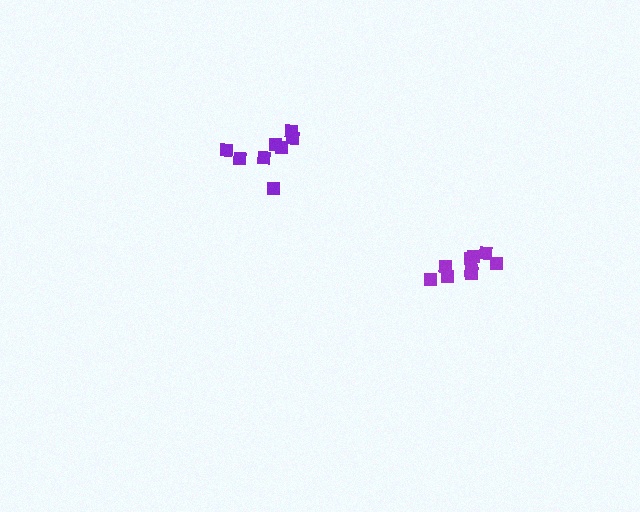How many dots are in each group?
Group 1: 9 dots, Group 2: 8 dots (17 total).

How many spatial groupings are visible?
There are 2 spatial groupings.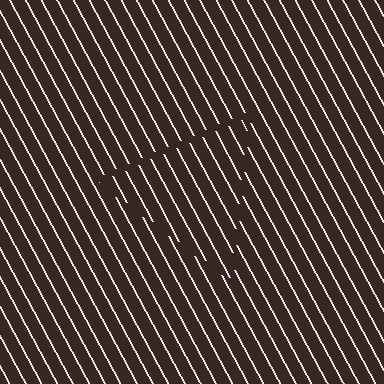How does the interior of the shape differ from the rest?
The interior of the shape contains the same grating, shifted by half a period — the contour is defined by the phase discontinuity where line-ends from the inner and outer gratings abut.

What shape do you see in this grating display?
An illusory triangle. The interior of the shape contains the same grating, shifted by half a period — the contour is defined by the phase discontinuity where line-ends from the inner and outer gratings abut.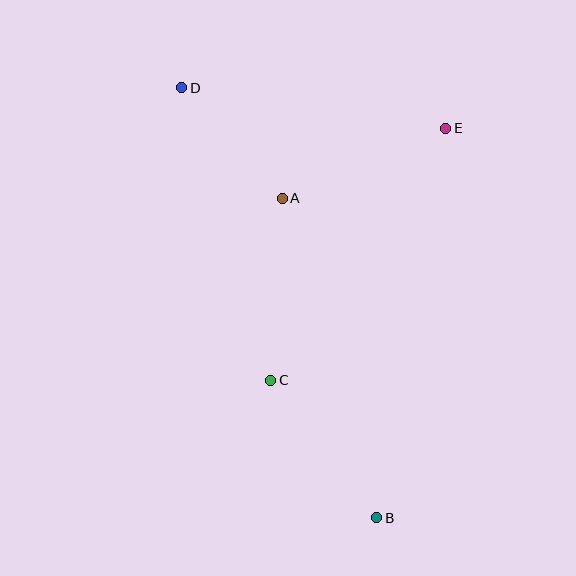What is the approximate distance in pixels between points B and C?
The distance between B and C is approximately 174 pixels.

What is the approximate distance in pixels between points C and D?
The distance between C and D is approximately 306 pixels.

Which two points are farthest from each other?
Points B and D are farthest from each other.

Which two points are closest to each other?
Points A and D are closest to each other.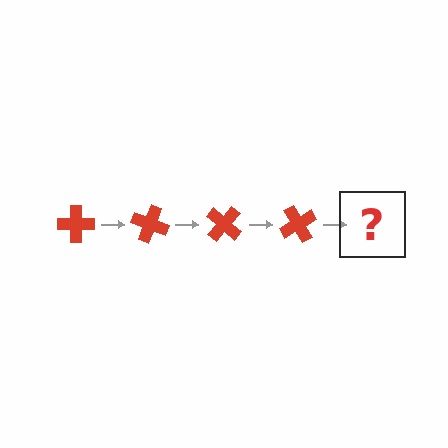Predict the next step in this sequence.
The next step is a red cross rotated 80 degrees.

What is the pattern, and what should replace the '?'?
The pattern is that the cross rotates 20 degrees each step. The '?' should be a red cross rotated 80 degrees.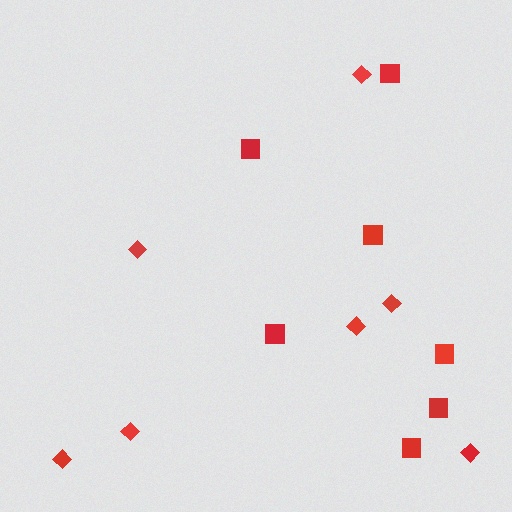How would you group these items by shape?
There are 2 groups: one group of diamonds (7) and one group of squares (7).